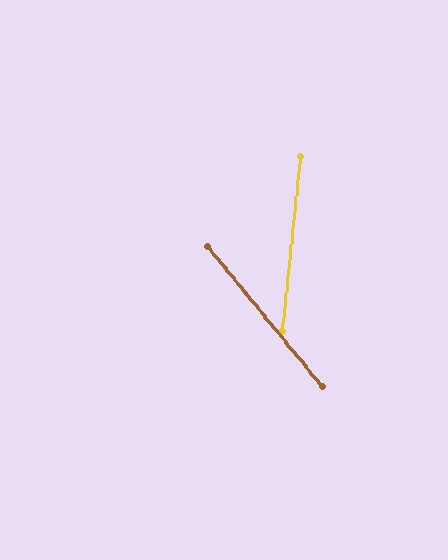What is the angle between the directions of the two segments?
Approximately 45 degrees.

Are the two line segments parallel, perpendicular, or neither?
Neither parallel nor perpendicular — they differ by about 45°.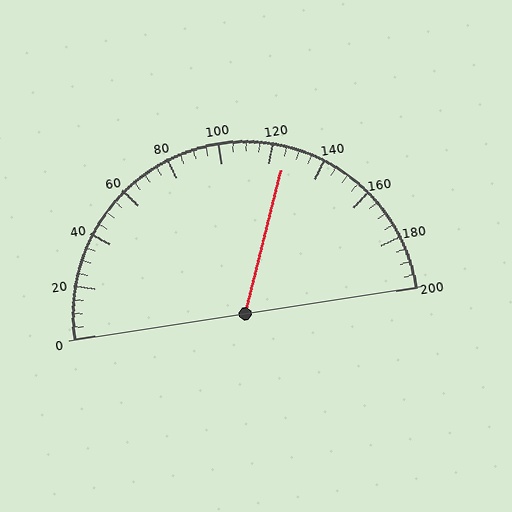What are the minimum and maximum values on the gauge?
The gauge ranges from 0 to 200.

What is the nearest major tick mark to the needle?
The nearest major tick mark is 120.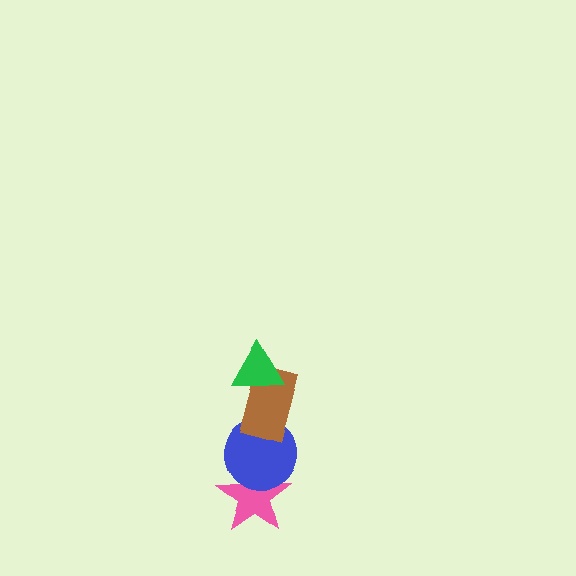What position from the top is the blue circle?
The blue circle is 3rd from the top.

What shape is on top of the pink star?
The blue circle is on top of the pink star.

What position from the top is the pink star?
The pink star is 4th from the top.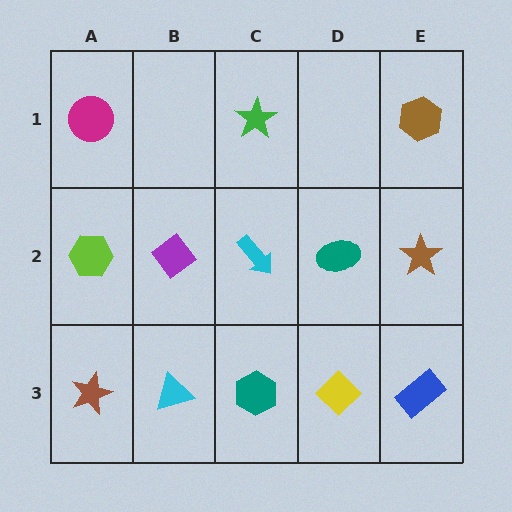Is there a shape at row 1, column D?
No, that cell is empty.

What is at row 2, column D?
A teal ellipse.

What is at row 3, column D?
A yellow diamond.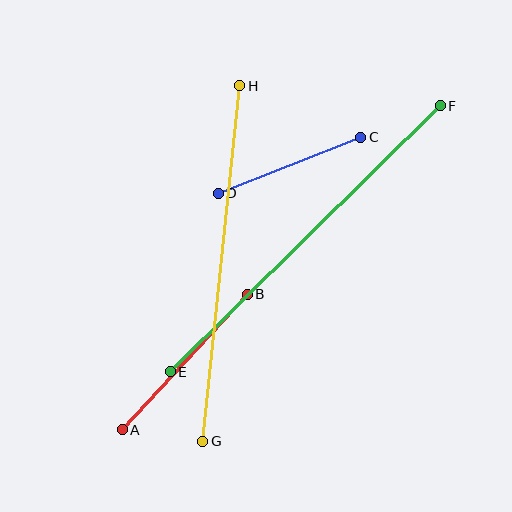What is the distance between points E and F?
The distance is approximately 379 pixels.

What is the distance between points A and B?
The distance is approximately 184 pixels.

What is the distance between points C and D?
The distance is approximately 153 pixels.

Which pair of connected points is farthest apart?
Points E and F are farthest apart.